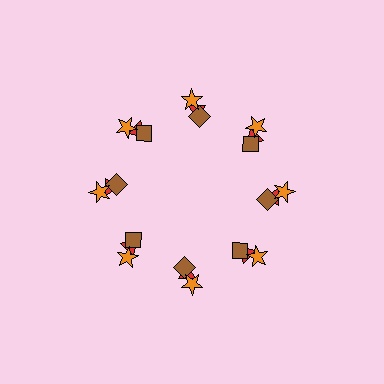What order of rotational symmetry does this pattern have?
This pattern has 8-fold rotational symmetry.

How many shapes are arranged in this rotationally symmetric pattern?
There are 24 shapes, arranged in 8 groups of 3.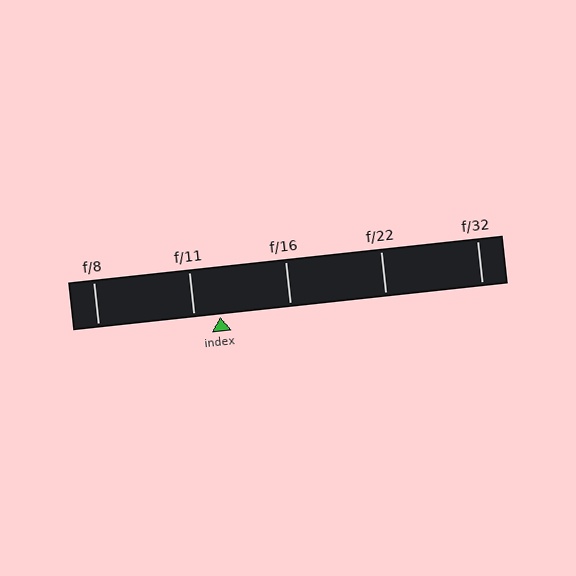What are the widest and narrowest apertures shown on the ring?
The widest aperture shown is f/8 and the narrowest is f/32.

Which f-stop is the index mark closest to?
The index mark is closest to f/11.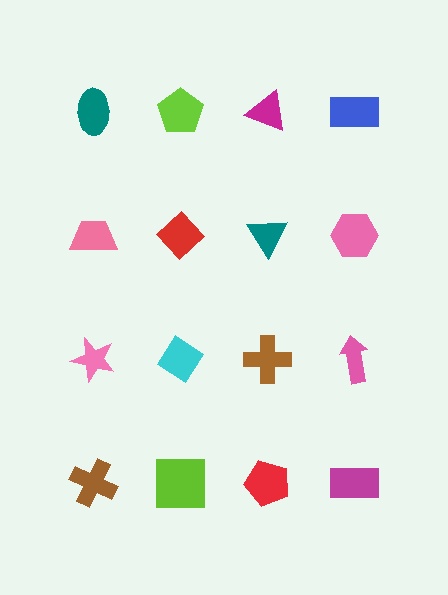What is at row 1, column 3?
A magenta triangle.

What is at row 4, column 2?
A lime square.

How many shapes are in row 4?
4 shapes.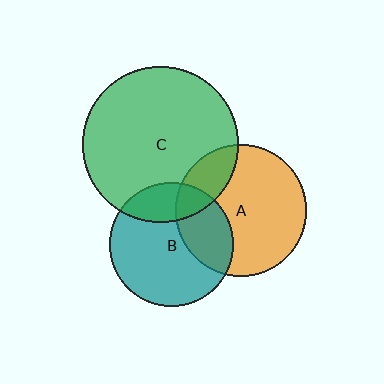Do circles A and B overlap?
Yes.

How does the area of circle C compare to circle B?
Approximately 1.6 times.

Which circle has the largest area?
Circle C (green).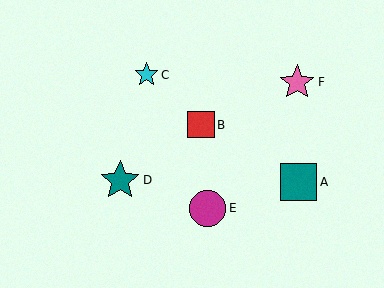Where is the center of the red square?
The center of the red square is at (201, 125).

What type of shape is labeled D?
Shape D is a teal star.